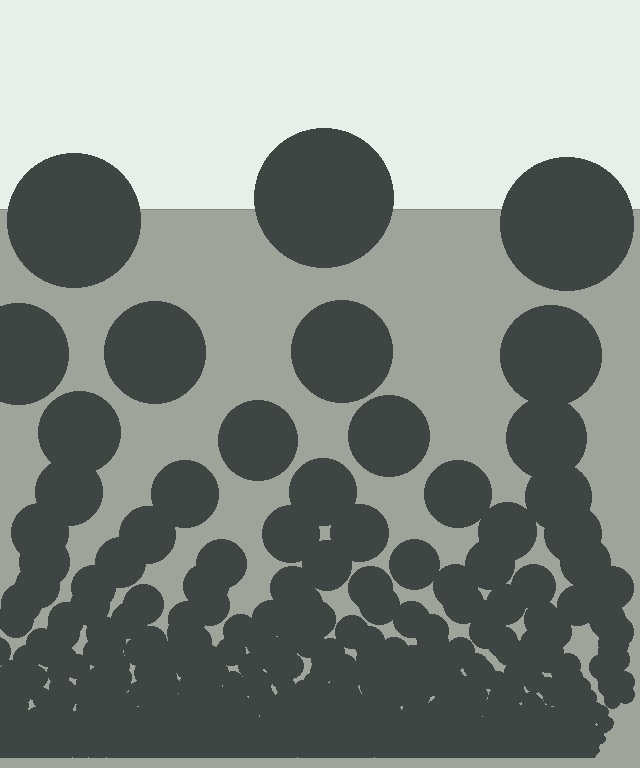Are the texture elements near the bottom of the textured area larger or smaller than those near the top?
Smaller. The gradient is inverted — elements near the bottom are smaller and denser.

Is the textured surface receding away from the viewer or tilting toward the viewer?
The surface appears to tilt toward the viewer. Texture elements get larger and sparser toward the top.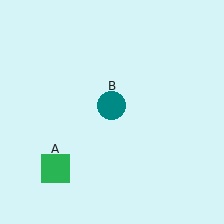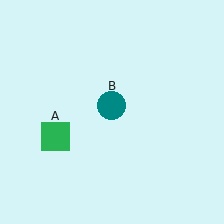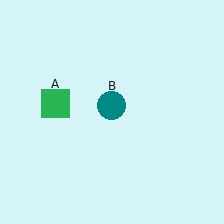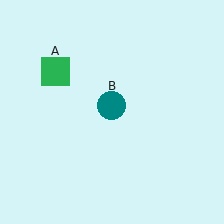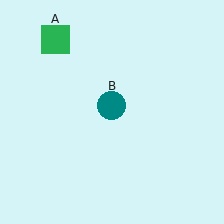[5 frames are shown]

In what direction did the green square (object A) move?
The green square (object A) moved up.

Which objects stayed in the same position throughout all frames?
Teal circle (object B) remained stationary.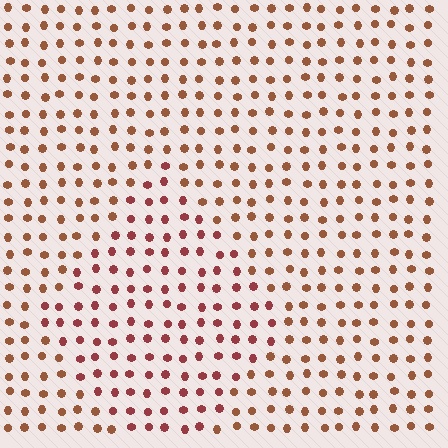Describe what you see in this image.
The image is filled with small brown elements in a uniform arrangement. A diamond-shaped region is visible where the elements are tinted to a slightly different hue, forming a subtle color boundary.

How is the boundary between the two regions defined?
The boundary is defined purely by a slight shift in hue (about 25 degrees). Spacing, size, and orientation are identical on both sides.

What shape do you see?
I see a diamond.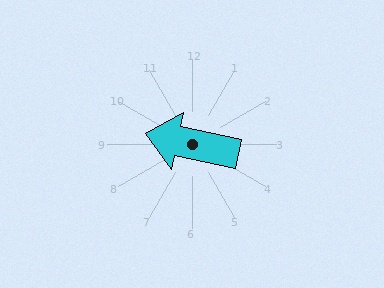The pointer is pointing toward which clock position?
Roughly 9 o'clock.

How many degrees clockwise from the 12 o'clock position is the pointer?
Approximately 282 degrees.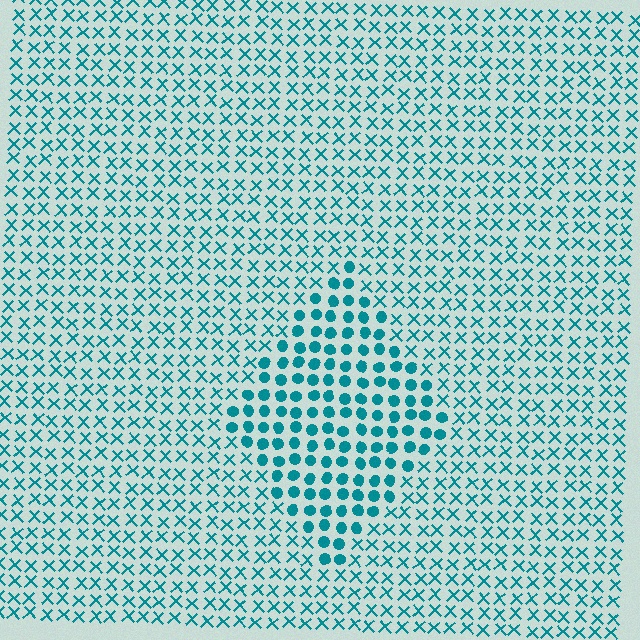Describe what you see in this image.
The image is filled with small teal elements arranged in a uniform grid. A diamond-shaped region contains circles, while the surrounding area contains X marks. The boundary is defined purely by the change in element shape.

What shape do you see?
I see a diamond.